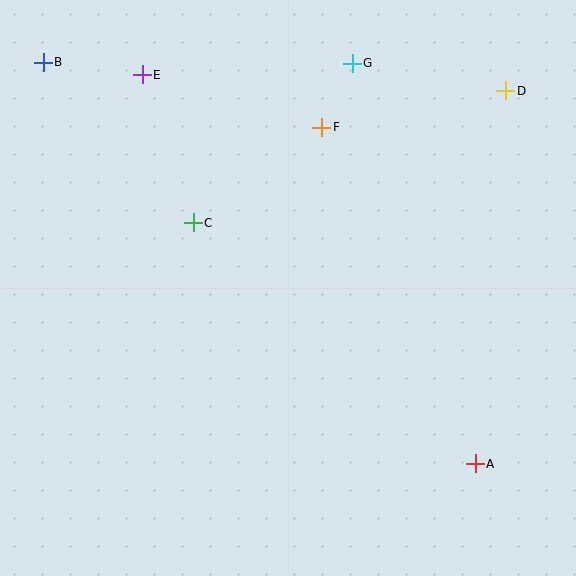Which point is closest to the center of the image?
Point C at (193, 223) is closest to the center.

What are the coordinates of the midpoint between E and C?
The midpoint between E and C is at (168, 149).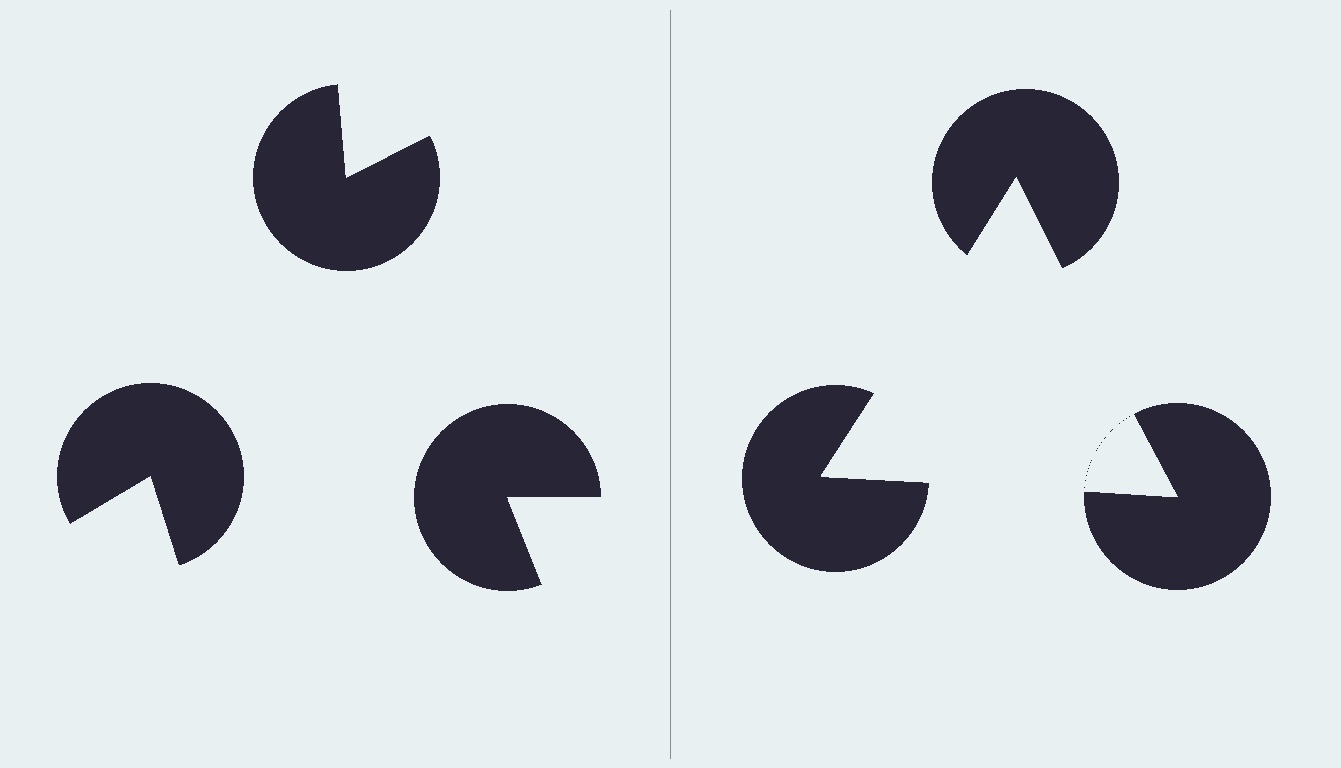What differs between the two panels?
The pac-man discs are positioned identically on both sides; only the wedge orientations differ. On the right they align to a triangle; on the left they are misaligned.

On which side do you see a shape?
An illusory triangle appears on the right side. On the left side the wedge cuts are rotated, so no coherent shape forms.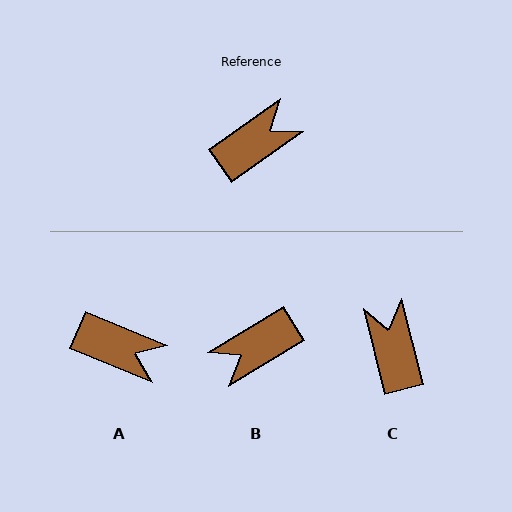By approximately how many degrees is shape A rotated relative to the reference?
Approximately 58 degrees clockwise.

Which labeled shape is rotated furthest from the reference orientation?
B, about 177 degrees away.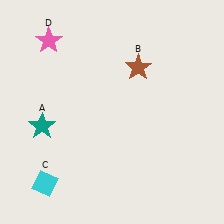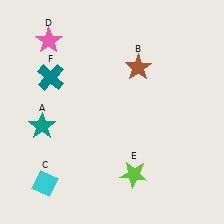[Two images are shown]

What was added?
A lime star (E), a teal cross (F) were added in Image 2.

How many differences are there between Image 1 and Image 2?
There are 2 differences between the two images.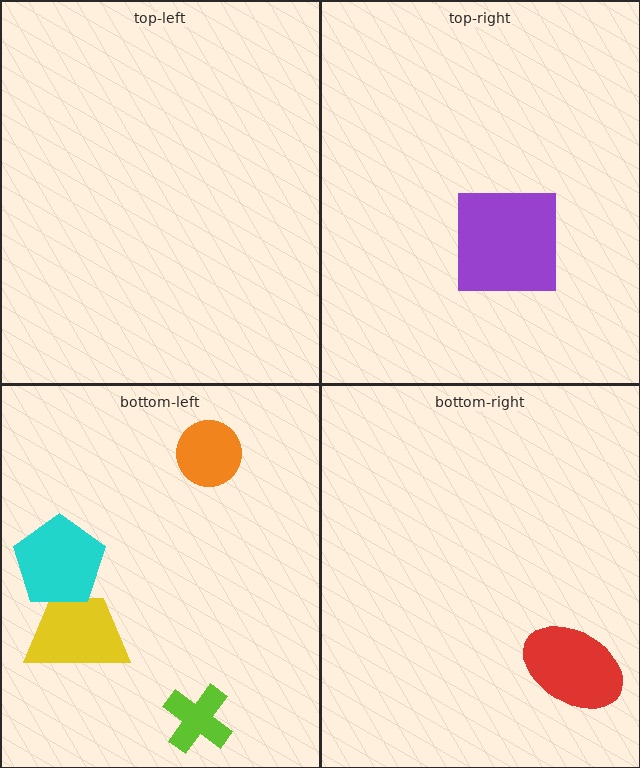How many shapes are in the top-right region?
1.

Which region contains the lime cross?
The bottom-left region.